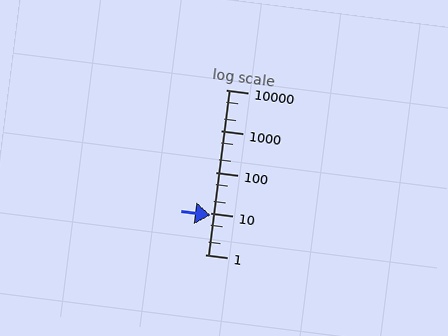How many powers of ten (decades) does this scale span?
The scale spans 4 decades, from 1 to 10000.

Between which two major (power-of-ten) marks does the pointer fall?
The pointer is between 1 and 10.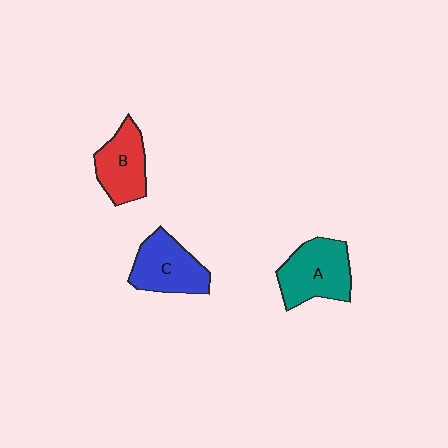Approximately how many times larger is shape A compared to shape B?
Approximately 1.2 times.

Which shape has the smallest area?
Shape B (red).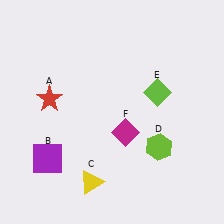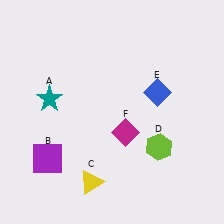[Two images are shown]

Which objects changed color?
A changed from red to teal. E changed from lime to blue.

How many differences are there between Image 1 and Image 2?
There are 2 differences between the two images.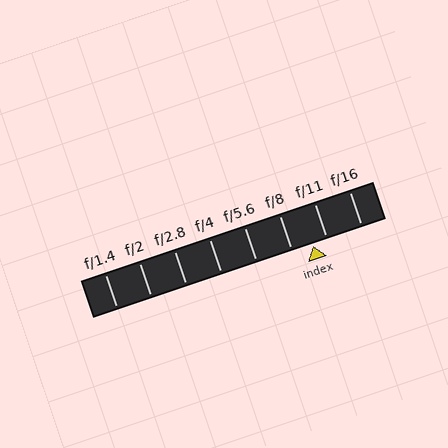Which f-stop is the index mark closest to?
The index mark is closest to f/11.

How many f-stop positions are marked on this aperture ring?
There are 8 f-stop positions marked.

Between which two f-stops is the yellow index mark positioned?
The index mark is between f/8 and f/11.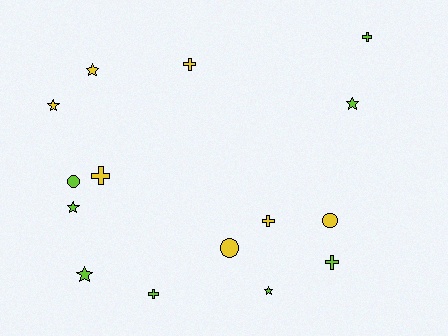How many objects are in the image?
There are 15 objects.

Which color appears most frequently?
Lime, with 8 objects.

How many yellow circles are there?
There are 2 yellow circles.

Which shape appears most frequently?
Cross, with 6 objects.